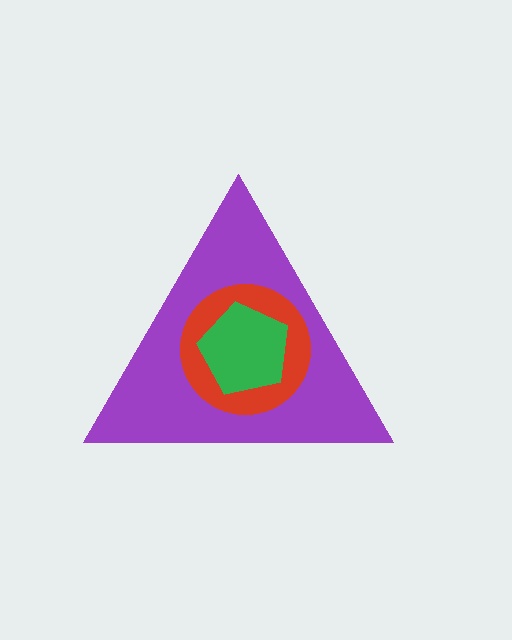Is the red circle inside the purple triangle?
Yes.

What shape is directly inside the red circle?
The green pentagon.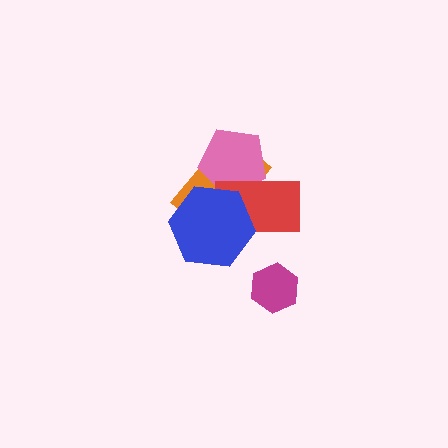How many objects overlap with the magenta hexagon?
0 objects overlap with the magenta hexagon.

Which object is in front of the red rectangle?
The blue hexagon is in front of the red rectangle.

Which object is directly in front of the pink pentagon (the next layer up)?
The red rectangle is directly in front of the pink pentagon.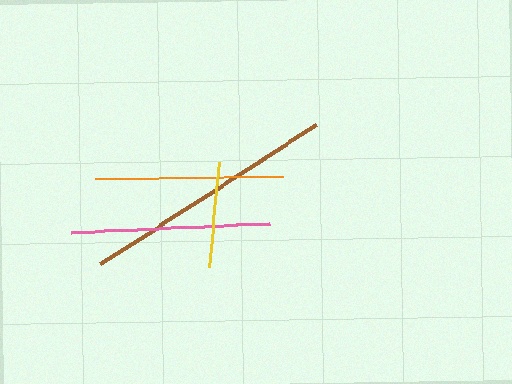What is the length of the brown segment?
The brown segment is approximately 258 pixels long.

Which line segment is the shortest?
The yellow line is the shortest at approximately 106 pixels.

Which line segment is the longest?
The brown line is the longest at approximately 258 pixels.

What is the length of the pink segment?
The pink segment is approximately 199 pixels long.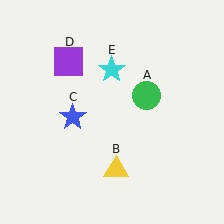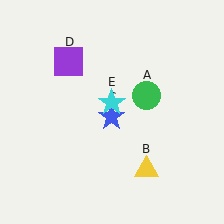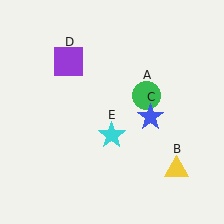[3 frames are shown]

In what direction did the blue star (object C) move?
The blue star (object C) moved right.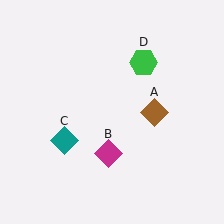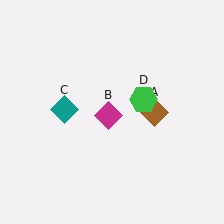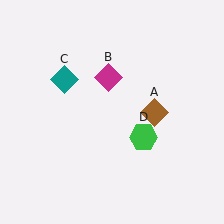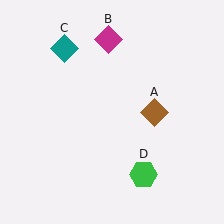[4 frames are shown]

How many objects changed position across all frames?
3 objects changed position: magenta diamond (object B), teal diamond (object C), green hexagon (object D).